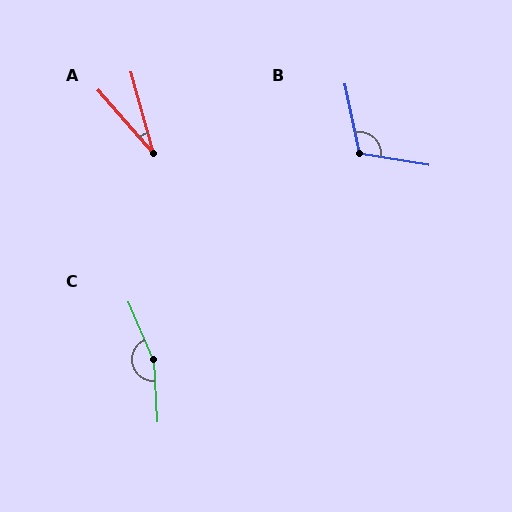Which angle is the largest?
C, at approximately 160 degrees.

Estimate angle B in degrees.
Approximately 111 degrees.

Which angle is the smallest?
A, at approximately 25 degrees.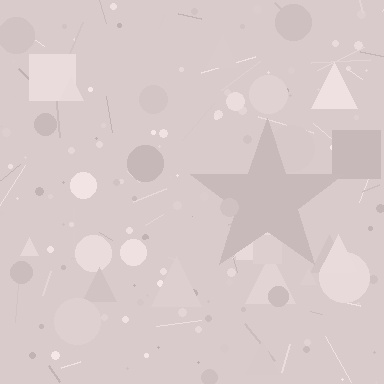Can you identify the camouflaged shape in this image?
The camouflaged shape is a star.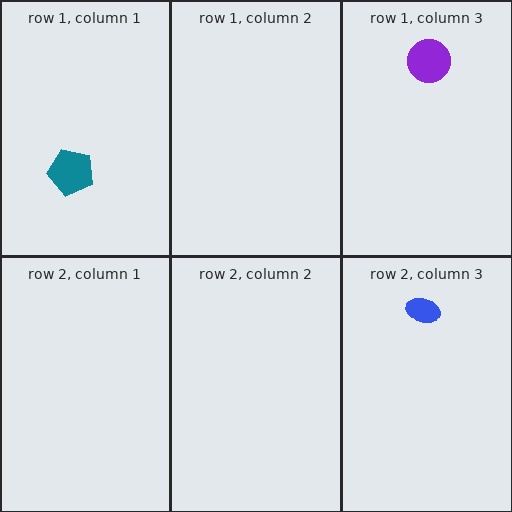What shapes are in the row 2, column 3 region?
The blue ellipse.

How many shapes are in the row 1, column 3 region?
1.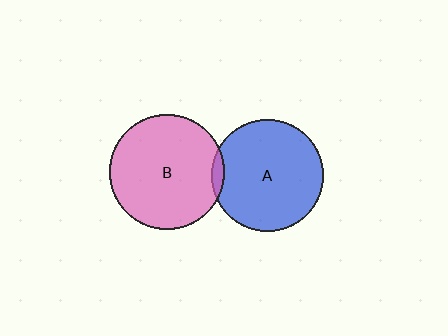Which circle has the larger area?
Circle B (pink).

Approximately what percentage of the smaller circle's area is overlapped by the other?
Approximately 5%.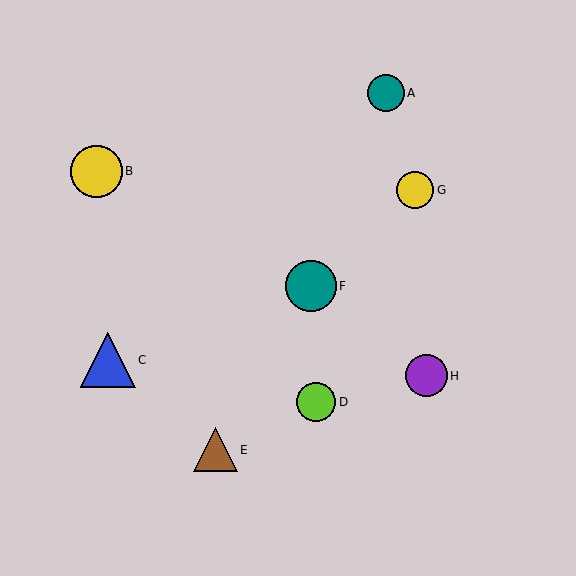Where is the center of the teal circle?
The center of the teal circle is at (311, 286).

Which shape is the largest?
The blue triangle (labeled C) is the largest.